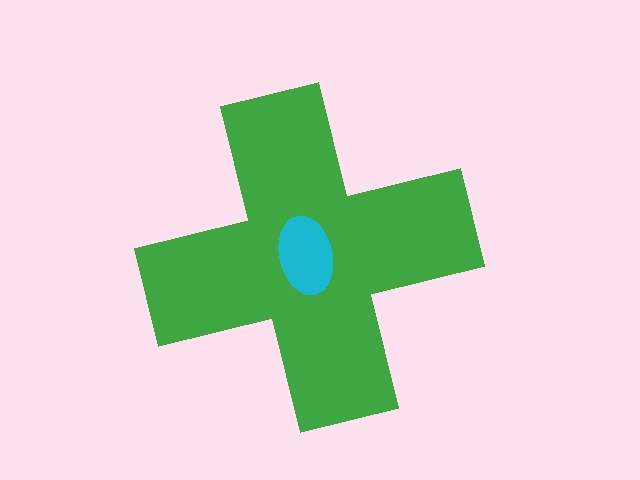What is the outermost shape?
The green cross.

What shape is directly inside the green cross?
The cyan ellipse.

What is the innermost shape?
The cyan ellipse.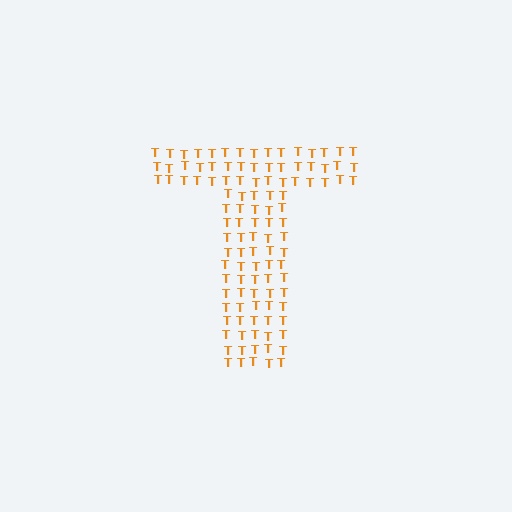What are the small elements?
The small elements are letter T's.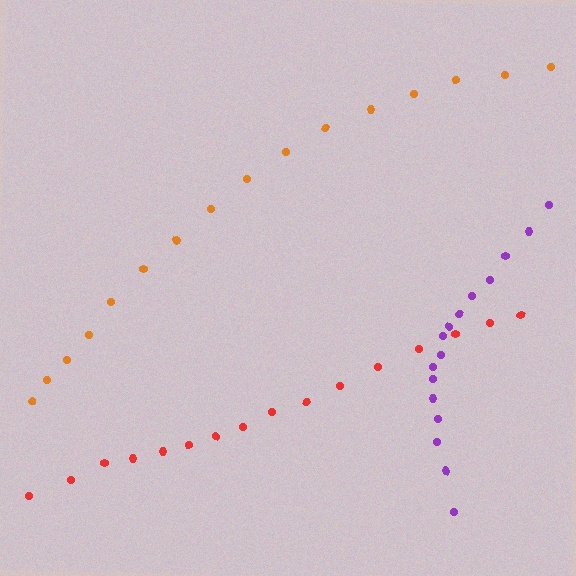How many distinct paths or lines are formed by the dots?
There are 3 distinct paths.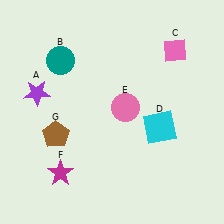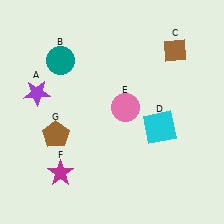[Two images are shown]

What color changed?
The diamond (C) changed from pink in Image 1 to brown in Image 2.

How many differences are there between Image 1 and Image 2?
There is 1 difference between the two images.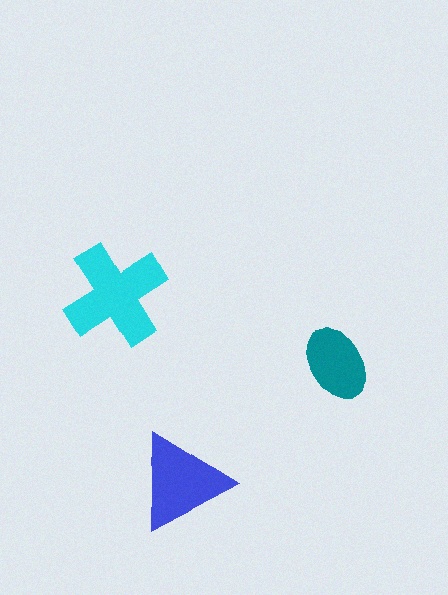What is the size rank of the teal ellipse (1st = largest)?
3rd.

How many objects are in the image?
There are 3 objects in the image.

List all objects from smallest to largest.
The teal ellipse, the blue triangle, the cyan cross.